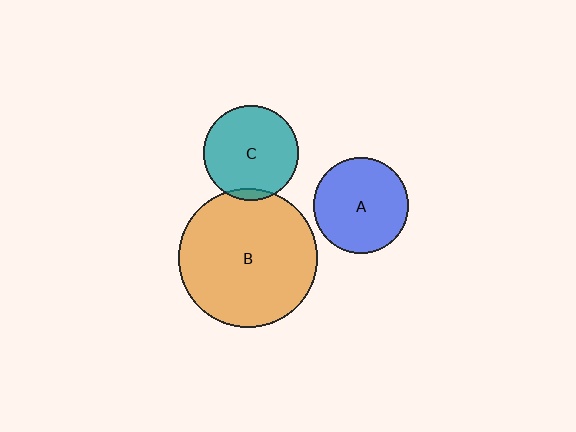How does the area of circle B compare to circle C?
Approximately 2.1 times.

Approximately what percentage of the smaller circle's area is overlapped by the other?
Approximately 5%.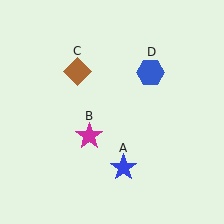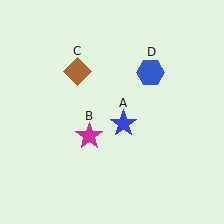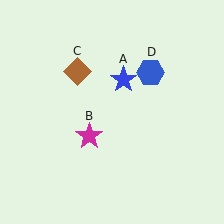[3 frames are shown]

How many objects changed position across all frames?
1 object changed position: blue star (object A).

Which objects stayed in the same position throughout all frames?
Magenta star (object B) and brown diamond (object C) and blue hexagon (object D) remained stationary.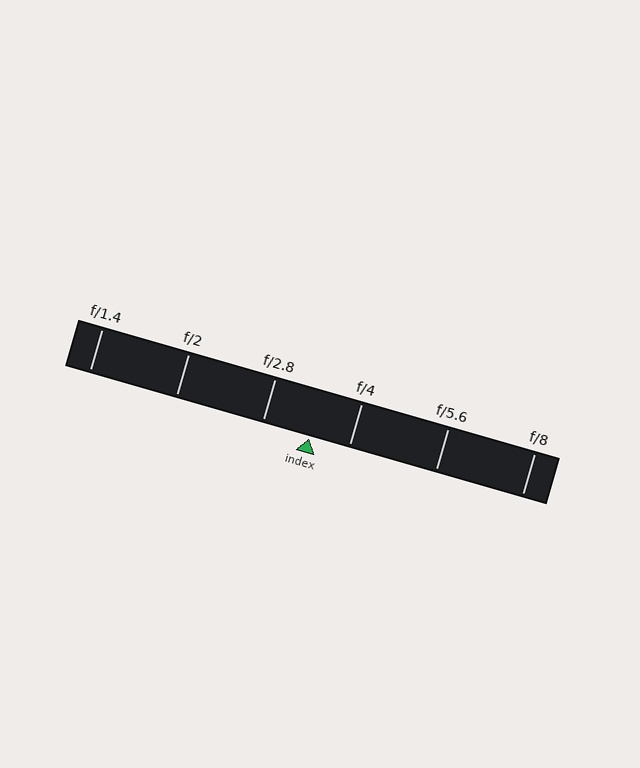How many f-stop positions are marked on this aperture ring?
There are 6 f-stop positions marked.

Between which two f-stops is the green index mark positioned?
The index mark is between f/2.8 and f/4.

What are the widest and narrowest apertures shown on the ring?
The widest aperture shown is f/1.4 and the narrowest is f/8.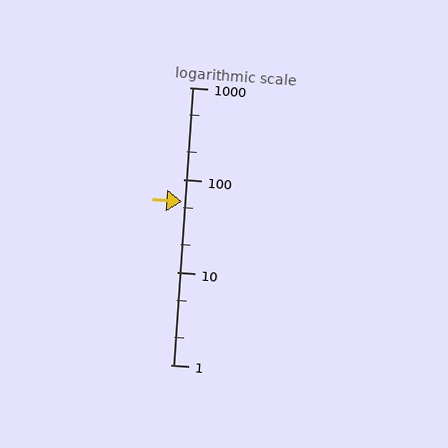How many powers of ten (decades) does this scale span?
The scale spans 3 decades, from 1 to 1000.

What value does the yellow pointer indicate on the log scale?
The pointer indicates approximately 58.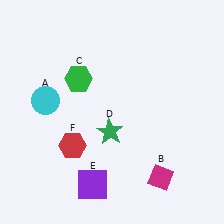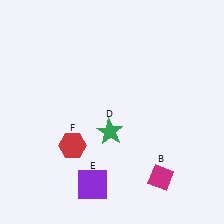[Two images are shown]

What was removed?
The green hexagon (C), the cyan circle (A) were removed in Image 2.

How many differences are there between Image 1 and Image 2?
There are 2 differences between the two images.